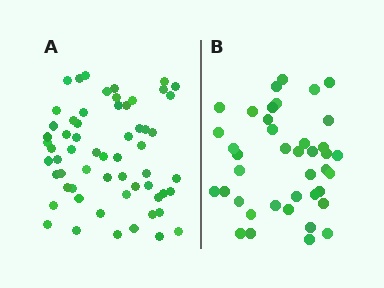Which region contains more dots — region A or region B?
Region A (the left region) has more dots.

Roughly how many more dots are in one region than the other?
Region A has approximately 20 more dots than region B.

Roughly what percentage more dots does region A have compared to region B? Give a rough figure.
About 50% more.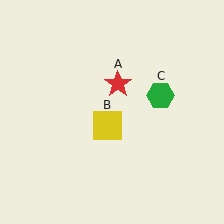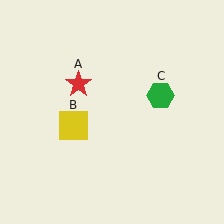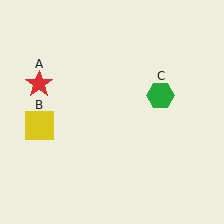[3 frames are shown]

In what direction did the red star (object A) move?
The red star (object A) moved left.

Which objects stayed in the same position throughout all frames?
Green hexagon (object C) remained stationary.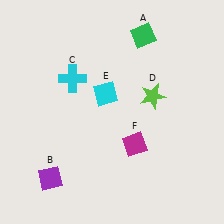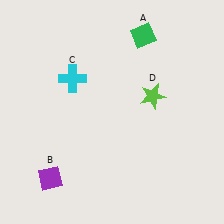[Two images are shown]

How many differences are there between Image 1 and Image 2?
There are 2 differences between the two images.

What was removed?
The cyan diamond (E), the magenta diamond (F) were removed in Image 2.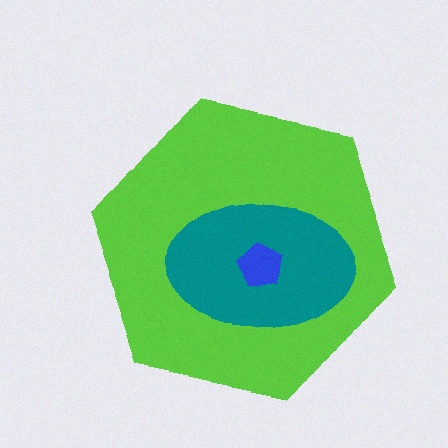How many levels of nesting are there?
3.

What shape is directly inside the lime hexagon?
The teal ellipse.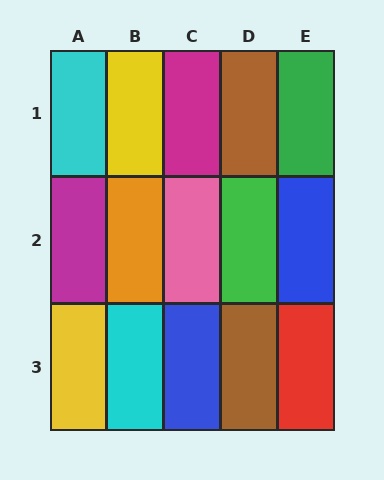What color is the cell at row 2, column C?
Pink.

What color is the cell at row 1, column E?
Green.